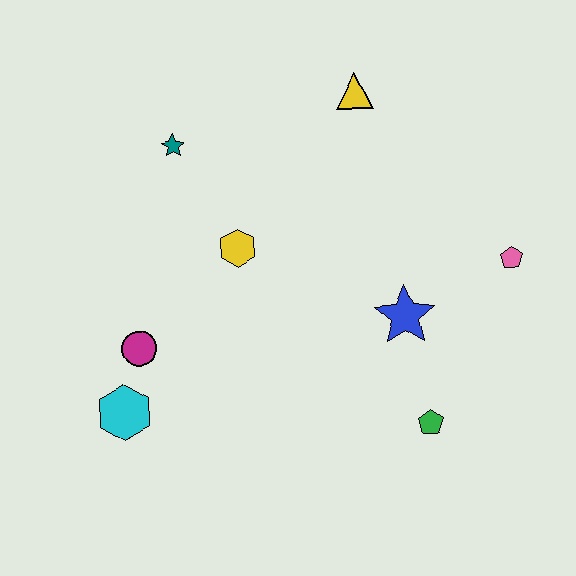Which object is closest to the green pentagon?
The blue star is closest to the green pentagon.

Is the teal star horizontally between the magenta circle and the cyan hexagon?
No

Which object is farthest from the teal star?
The green pentagon is farthest from the teal star.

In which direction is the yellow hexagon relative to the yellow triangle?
The yellow hexagon is below the yellow triangle.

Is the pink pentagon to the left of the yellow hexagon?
No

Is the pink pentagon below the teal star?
Yes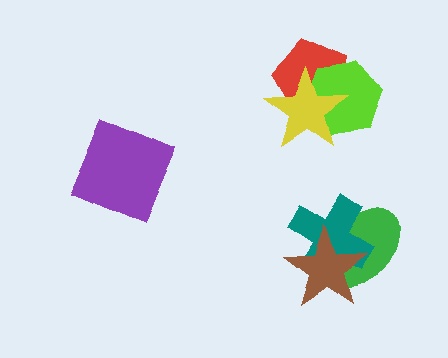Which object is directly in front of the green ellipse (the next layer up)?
The teal cross is directly in front of the green ellipse.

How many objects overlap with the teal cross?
2 objects overlap with the teal cross.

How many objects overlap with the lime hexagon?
2 objects overlap with the lime hexagon.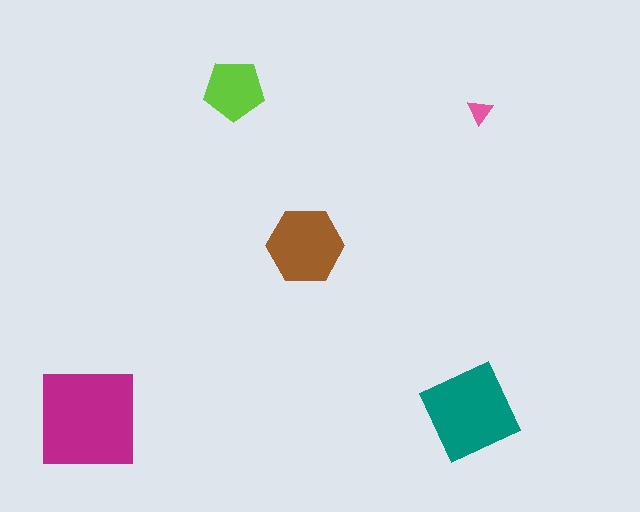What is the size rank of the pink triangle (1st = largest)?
5th.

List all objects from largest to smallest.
The magenta square, the teal diamond, the brown hexagon, the lime pentagon, the pink triangle.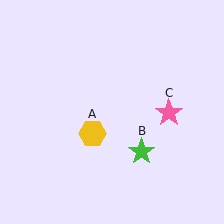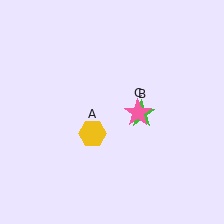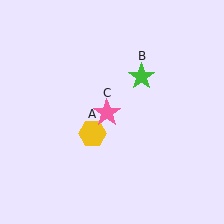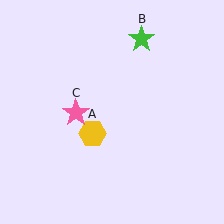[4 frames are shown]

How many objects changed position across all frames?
2 objects changed position: green star (object B), pink star (object C).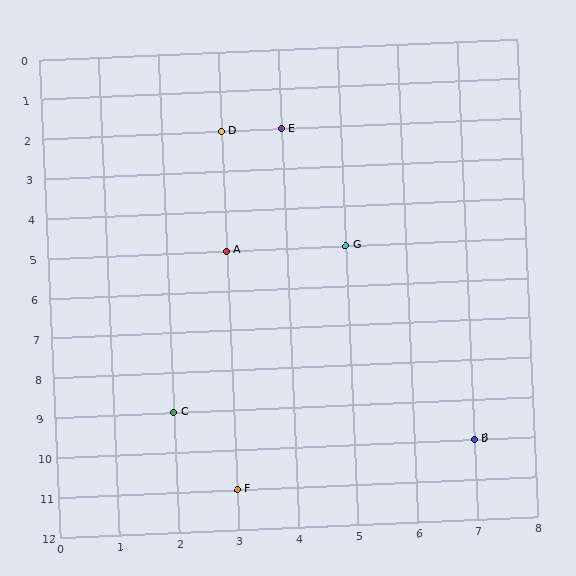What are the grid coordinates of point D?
Point D is at grid coordinates (3, 2).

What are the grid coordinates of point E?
Point E is at grid coordinates (4, 2).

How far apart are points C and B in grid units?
Points C and B are 5 columns and 1 row apart (about 5.1 grid units diagonally).